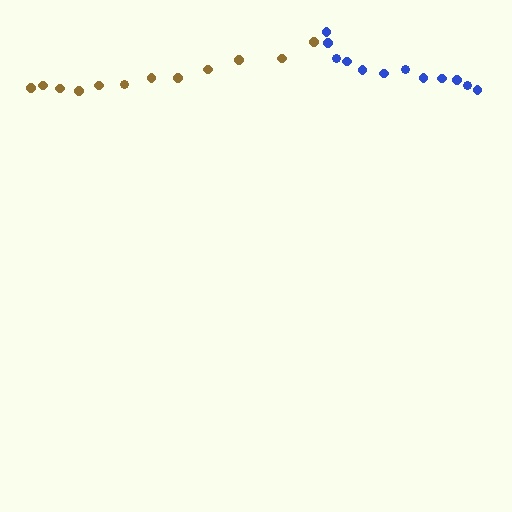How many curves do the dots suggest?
There are 2 distinct paths.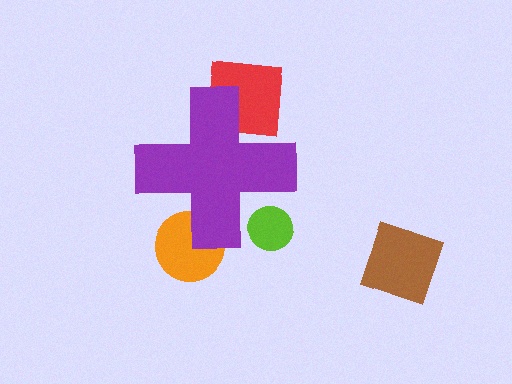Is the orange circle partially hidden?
Yes, the orange circle is partially hidden behind the purple cross.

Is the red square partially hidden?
Yes, the red square is partially hidden behind the purple cross.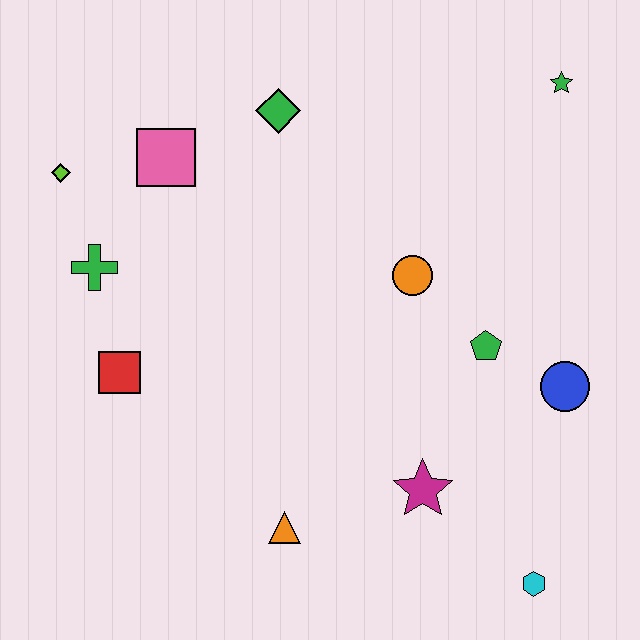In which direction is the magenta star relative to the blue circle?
The magenta star is to the left of the blue circle.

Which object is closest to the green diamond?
The pink square is closest to the green diamond.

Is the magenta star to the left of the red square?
No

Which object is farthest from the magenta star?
The lime diamond is farthest from the magenta star.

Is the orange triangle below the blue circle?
Yes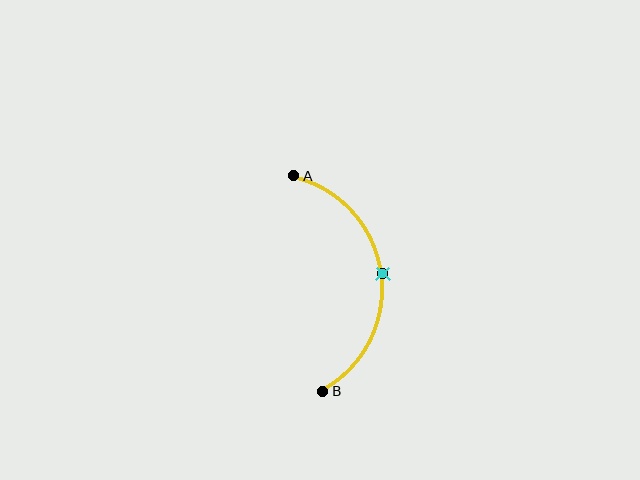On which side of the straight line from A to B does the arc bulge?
The arc bulges to the right of the straight line connecting A and B.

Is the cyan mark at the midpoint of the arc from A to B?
Yes. The cyan mark lies on the arc at equal arc-length from both A and B — it is the arc midpoint.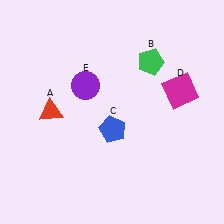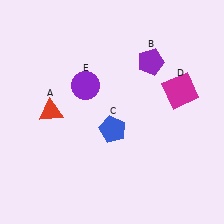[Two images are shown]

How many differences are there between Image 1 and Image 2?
There is 1 difference between the two images.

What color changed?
The pentagon (B) changed from green in Image 1 to purple in Image 2.